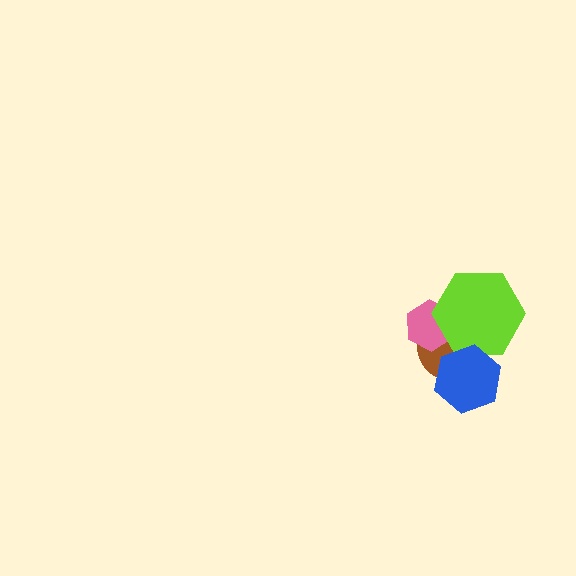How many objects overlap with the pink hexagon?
2 objects overlap with the pink hexagon.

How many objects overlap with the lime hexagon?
3 objects overlap with the lime hexagon.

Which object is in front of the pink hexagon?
The lime hexagon is in front of the pink hexagon.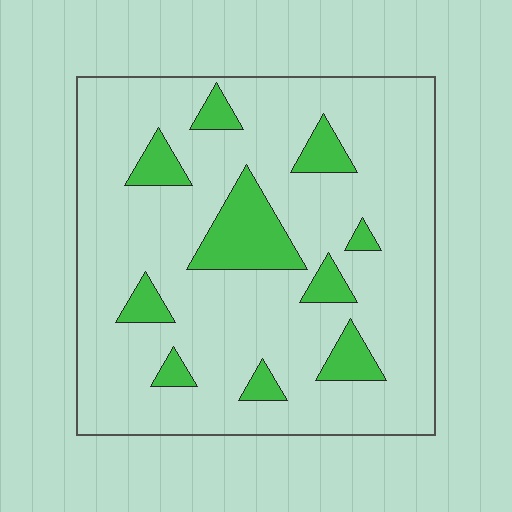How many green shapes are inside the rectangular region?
10.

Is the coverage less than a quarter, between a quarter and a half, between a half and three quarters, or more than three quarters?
Less than a quarter.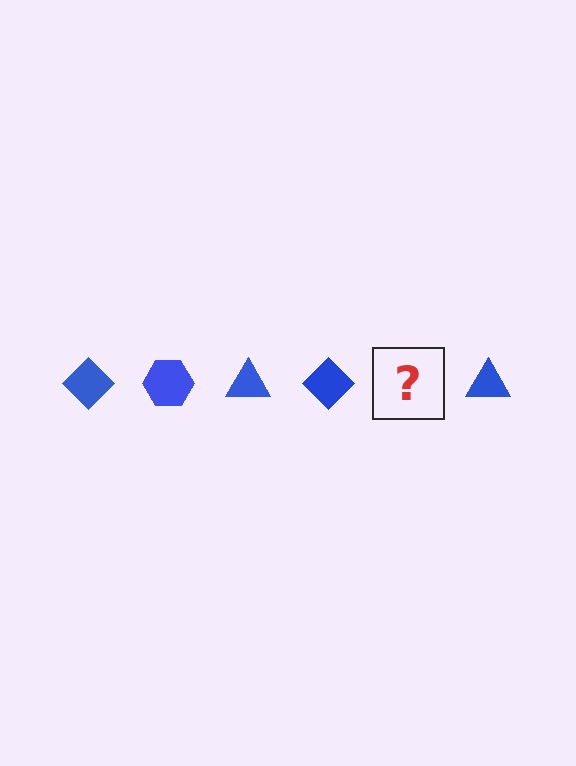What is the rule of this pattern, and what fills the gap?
The rule is that the pattern cycles through diamond, hexagon, triangle shapes in blue. The gap should be filled with a blue hexagon.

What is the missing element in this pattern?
The missing element is a blue hexagon.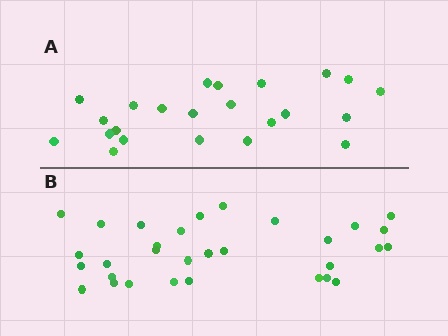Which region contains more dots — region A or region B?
Region B (the bottom region) has more dots.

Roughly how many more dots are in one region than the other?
Region B has roughly 8 or so more dots than region A.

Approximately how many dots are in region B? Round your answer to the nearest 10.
About 30 dots. (The exact count is 31, which rounds to 30.)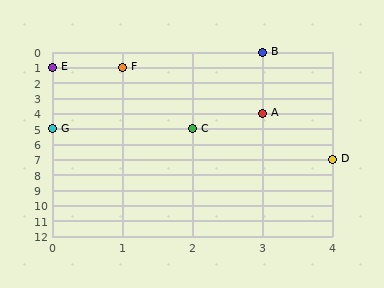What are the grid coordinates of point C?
Point C is at grid coordinates (2, 5).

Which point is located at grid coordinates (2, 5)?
Point C is at (2, 5).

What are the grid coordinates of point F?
Point F is at grid coordinates (1, 1).